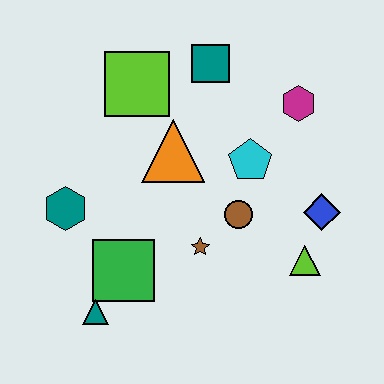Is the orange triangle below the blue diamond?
No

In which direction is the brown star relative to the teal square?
The brown star is below the teal square.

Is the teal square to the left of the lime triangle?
Yes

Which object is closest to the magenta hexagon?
The cyan pentagon is closest to the magenta hexagon.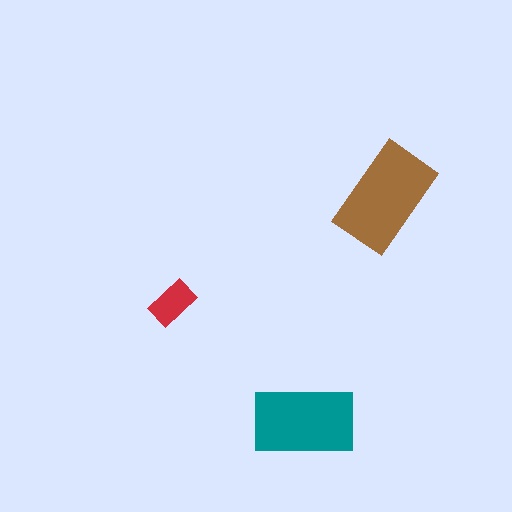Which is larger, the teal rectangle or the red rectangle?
The teal one.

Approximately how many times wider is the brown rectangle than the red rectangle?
About 2.5 times wider.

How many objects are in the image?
There are 3 objects in the image.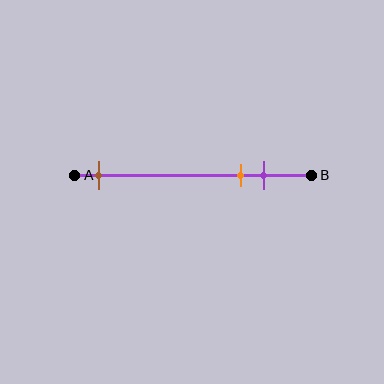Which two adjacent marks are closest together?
The orange and purple marks are the closest adjacent pair.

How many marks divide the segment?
There are 3 marks dividing the segment.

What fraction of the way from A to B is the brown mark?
The brown mark is approximately 10% (0.1) of the way from A to B.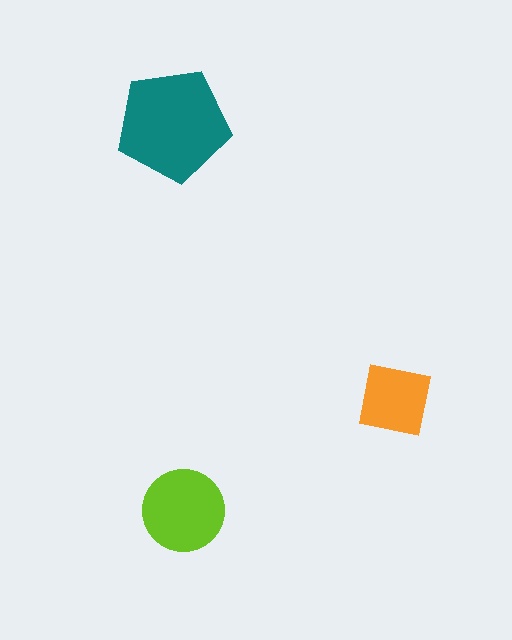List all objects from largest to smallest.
The teal pentagon, the lime circle, the orange square.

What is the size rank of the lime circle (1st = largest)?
2nd.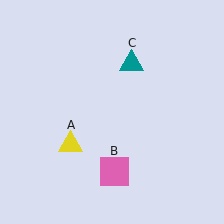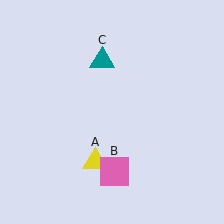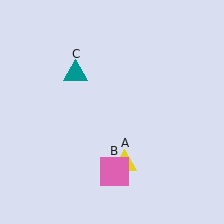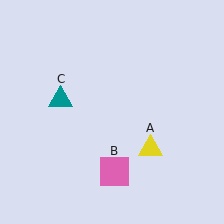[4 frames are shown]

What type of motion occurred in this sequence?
The yellow triangle (object A), teal triangle (object C) rotated counterclockwise around the center of the scene.